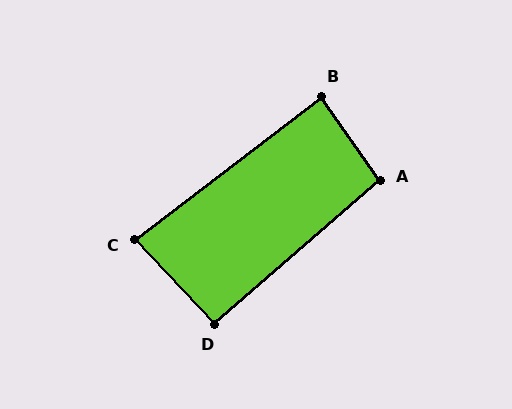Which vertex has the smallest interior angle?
C, at approximately 84 degrees.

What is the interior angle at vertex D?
Approximately 93 degrees (approximately right).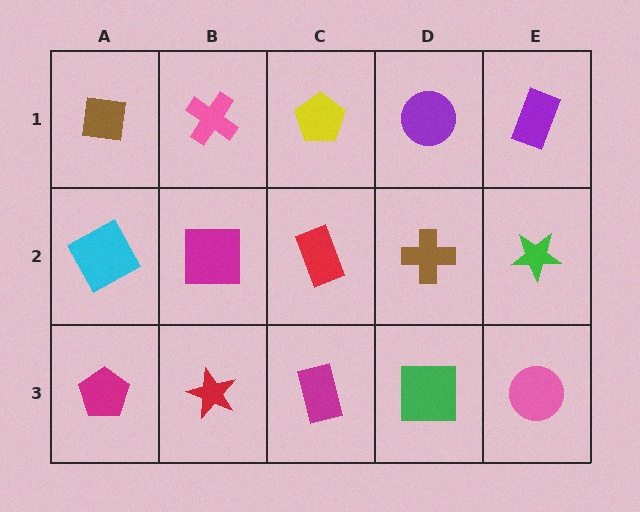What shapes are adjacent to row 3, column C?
A red rectangle (row 2, column C), a red star (row 3, column B), a green square (row 3, column D).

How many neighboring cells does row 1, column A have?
2.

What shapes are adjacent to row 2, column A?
A brown square (row 1, column A), a magenta pentagon (row 3, column A), a magenta square (row 2, column B).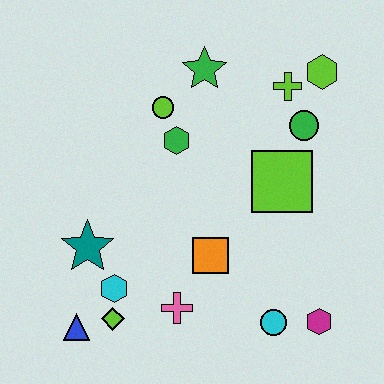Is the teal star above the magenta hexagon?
Yes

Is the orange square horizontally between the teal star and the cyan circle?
Yes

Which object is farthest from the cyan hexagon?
The lime hexagon is farthest from the cyan hexagon.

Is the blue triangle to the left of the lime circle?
Yes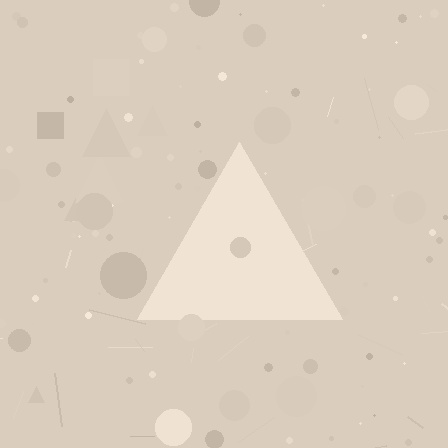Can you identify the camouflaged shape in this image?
The camouflaged shape is a triangle.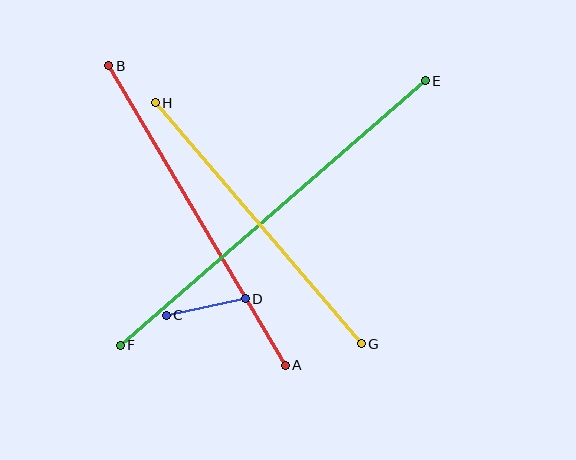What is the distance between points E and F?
The distance is approximately 404 pixels.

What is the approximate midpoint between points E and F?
The midpoint is at approximately (273, 213) pixels.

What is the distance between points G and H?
The distance is approximately 317 pixels.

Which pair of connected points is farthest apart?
Points E and F are farthest apart.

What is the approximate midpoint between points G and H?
The midpoint is at approximately (258, 223) pixels.